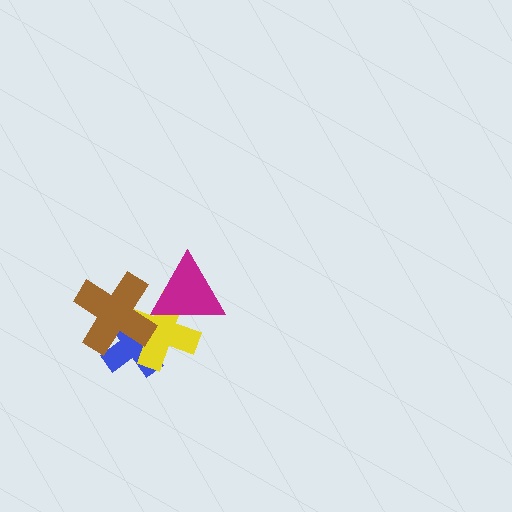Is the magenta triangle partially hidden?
No, no other shape covers it.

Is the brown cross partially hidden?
Yes, it is partially covered by another shape.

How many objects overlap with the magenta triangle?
2 objects overlap with the magenta triangle.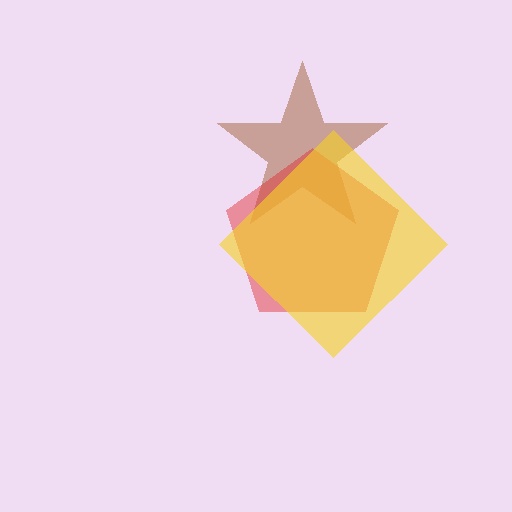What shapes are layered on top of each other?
The layered shapes are: a brown star, a red pentagon, a yellow diamond.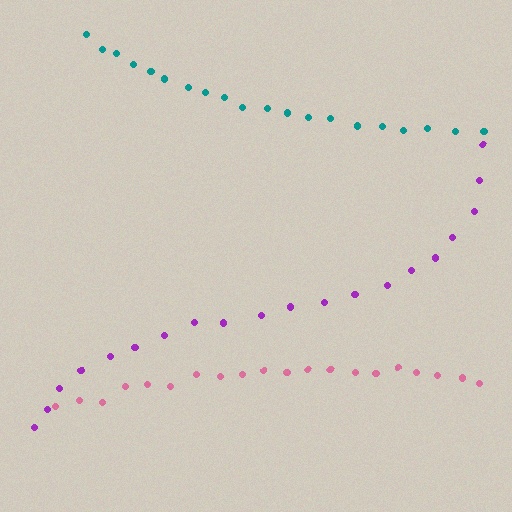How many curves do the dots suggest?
There are 3 distinct paths.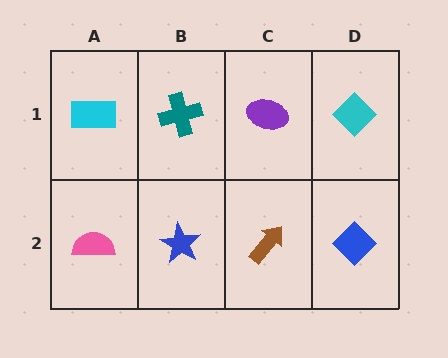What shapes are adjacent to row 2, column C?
A purple ellipse (row 1, column C), a blue star (row 2, column B), a blue diamond (row 2, column D).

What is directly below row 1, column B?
A blue star.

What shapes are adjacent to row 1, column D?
A blue diamond (row 2, column D), a purple ellipse (row 1, column C).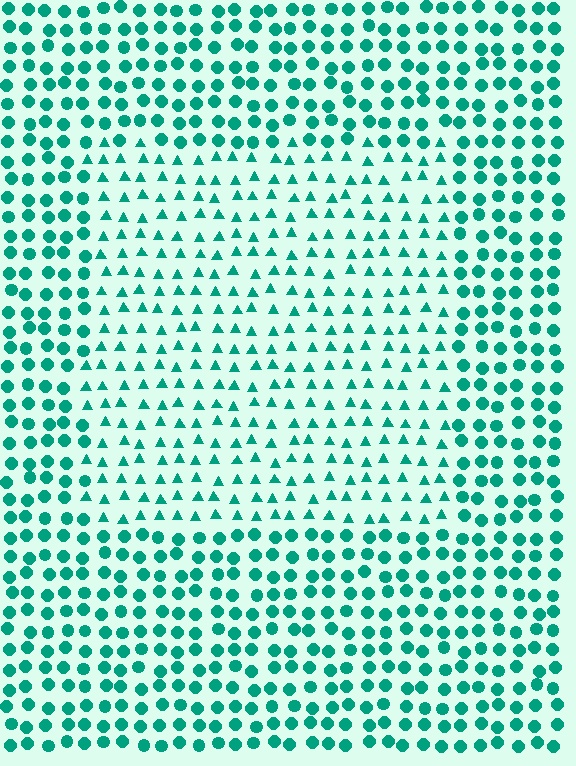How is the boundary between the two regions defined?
The boundary is defined by a change in element shape: triangles inside vs. circles outside. All elements share the same color and spacing.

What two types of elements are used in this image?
The image uses triangles inside the rectangle region and circles outside it.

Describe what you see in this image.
The image is filled with small teal elements arranged in a uniform grid. A rectangle-shaped region contains triangles, while the surrounding area contains circles. The boundary is defined purely by the change in element shape.